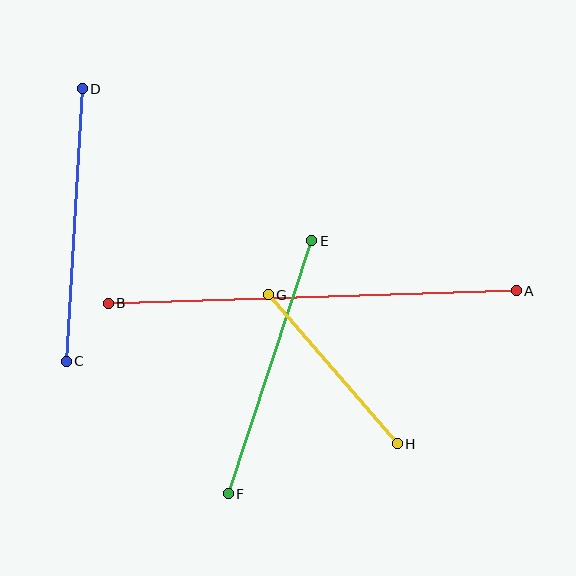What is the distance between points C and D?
The distance is approximately 273 pixels.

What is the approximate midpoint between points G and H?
The midpoint is at approximately (333, 369) pixels.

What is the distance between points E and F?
The distance is approximately 267 pixels.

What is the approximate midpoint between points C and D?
The midpoint is at approximately (74, 225) pixels.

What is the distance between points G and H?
The distance is approximately 197 pixels.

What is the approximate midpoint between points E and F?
The midpoint is at approximately (270, 367) pixels.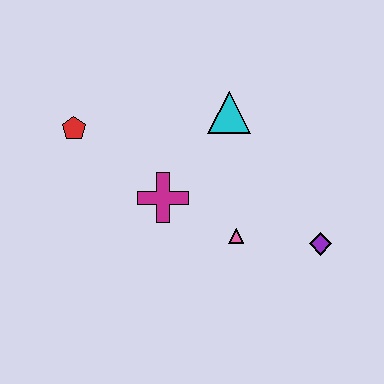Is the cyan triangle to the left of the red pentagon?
No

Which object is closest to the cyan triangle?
The magenta cross is closest to the cyan triangle.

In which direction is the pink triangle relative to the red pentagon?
The pink triangle is to the right of the red pentagon.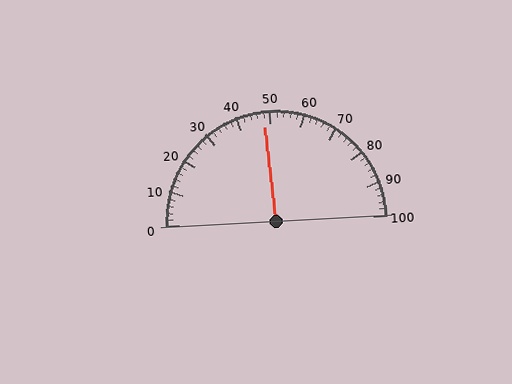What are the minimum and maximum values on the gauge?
The gauge ranges from 0 to 100.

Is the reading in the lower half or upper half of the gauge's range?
The reading is in the lower half of the range (0 to 100).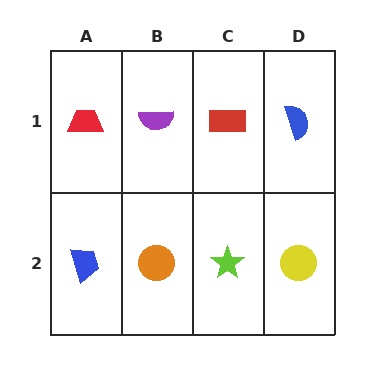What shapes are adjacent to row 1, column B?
An orange circle (row 2, column B), a red trapezoid (row 1, column A), a red rectangle (row 1, column C).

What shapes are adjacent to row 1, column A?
A blue trapezoid (row 2, column A), a purple semicircle (row 1, column B).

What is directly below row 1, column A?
A blue trapezoid.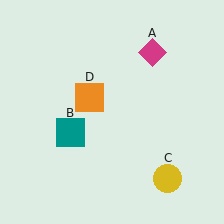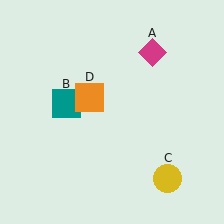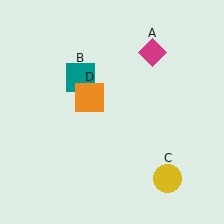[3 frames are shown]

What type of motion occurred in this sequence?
The teal square (object B) rotated clockwise around the center of the scene.